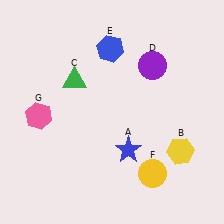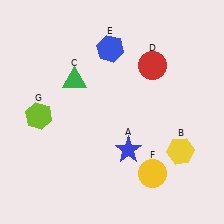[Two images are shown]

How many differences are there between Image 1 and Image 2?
There are 2 differences between the two images.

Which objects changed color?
D changed from purple to red. G changed from pink to lime.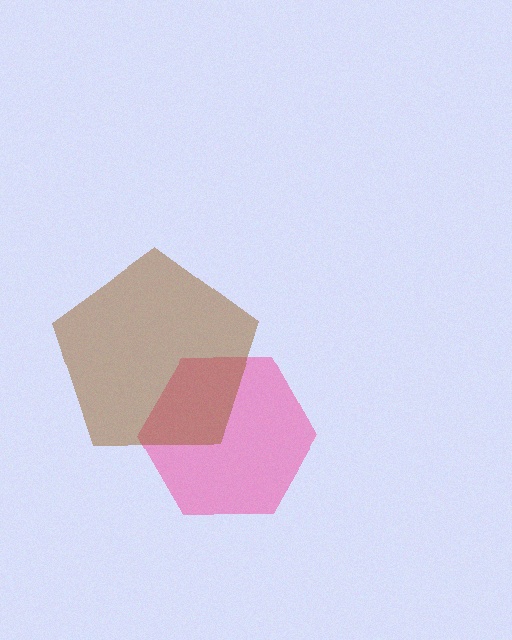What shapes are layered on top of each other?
The layered shapes are: a pink hexagon, a brown pentagon.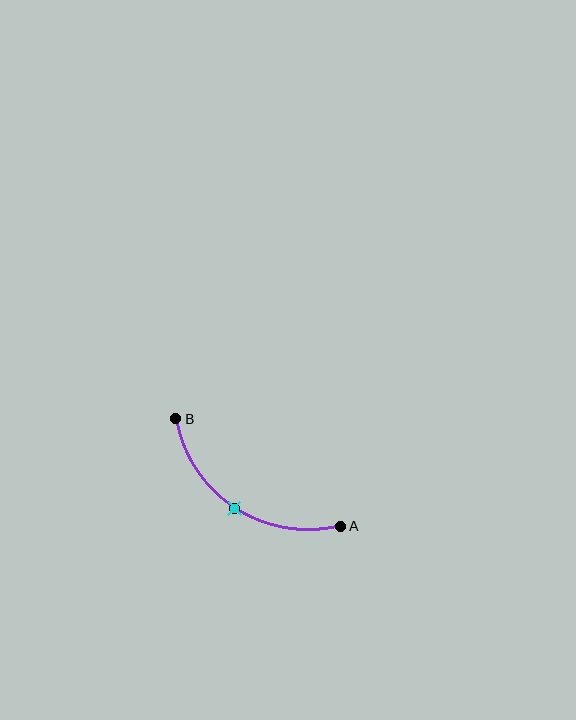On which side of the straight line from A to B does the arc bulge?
The arc bulges below the straight line connecting A and B.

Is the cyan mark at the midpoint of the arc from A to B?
Yes. The cyan mark lies on the arc at equal arc-length from both A and B — it is the arc midpoint.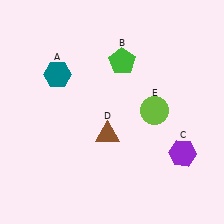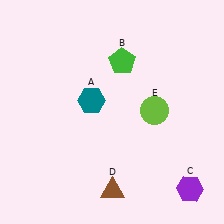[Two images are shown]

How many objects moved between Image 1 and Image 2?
3 objects moved between the two images.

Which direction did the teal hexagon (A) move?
The teal hexagon (A) moved right.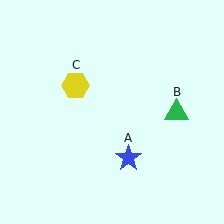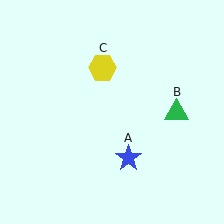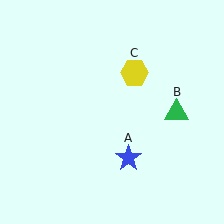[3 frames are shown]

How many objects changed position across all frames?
1 object changed position: yellow hexagon (object C).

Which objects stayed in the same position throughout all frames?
Blue star (object A) and green triangle (object B) remained stationary.